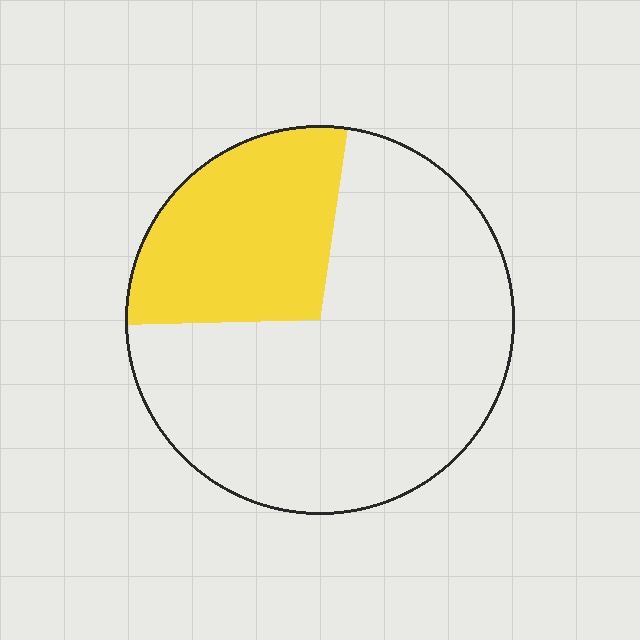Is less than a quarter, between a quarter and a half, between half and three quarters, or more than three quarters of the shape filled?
Between a quarter and a half.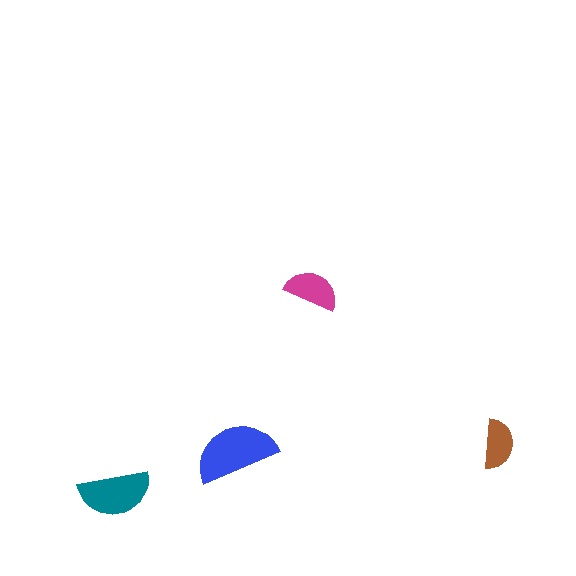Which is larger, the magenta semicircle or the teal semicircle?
The teal one.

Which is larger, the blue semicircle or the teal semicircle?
The blue one.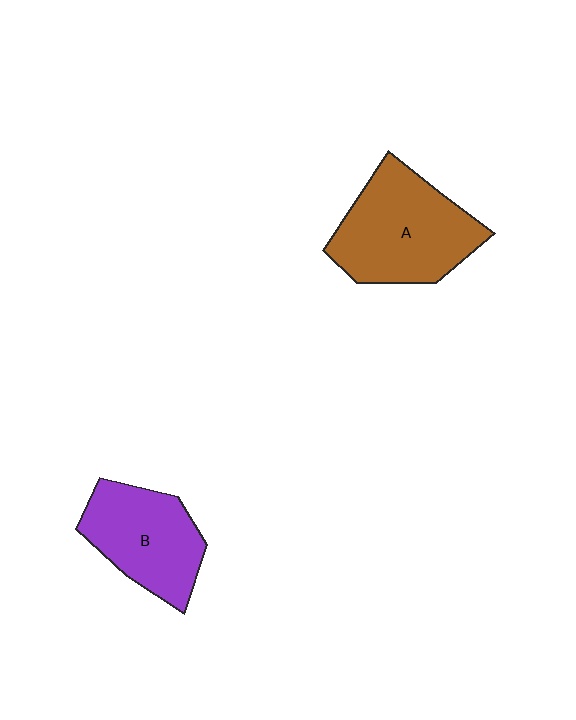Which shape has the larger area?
Shape A (brown).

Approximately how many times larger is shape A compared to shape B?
Approximately 1.3 times.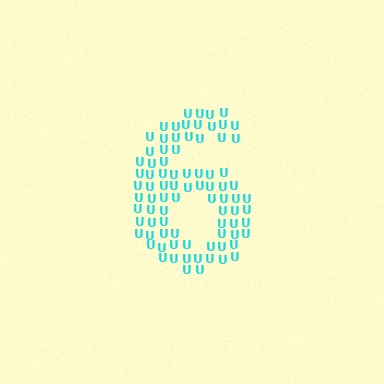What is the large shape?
The large shape is the digit 6.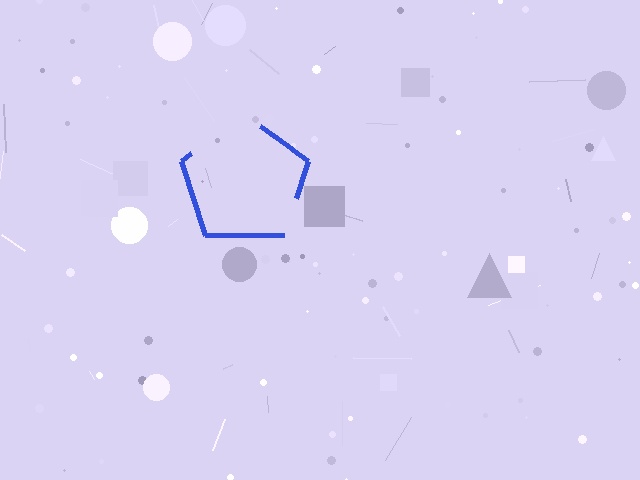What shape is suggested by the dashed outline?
The dashed outline suggests a pentagon.